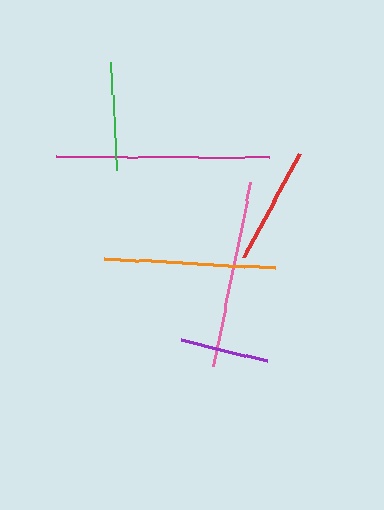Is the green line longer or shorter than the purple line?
The green line is longer than the purple line.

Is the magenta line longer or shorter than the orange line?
The magenta line is longer than the orange line.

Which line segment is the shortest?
The purple line is the shortest at approximately 89 pixels.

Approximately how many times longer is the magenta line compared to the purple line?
The magenta line is approximately 2.4 times the length of the purple line.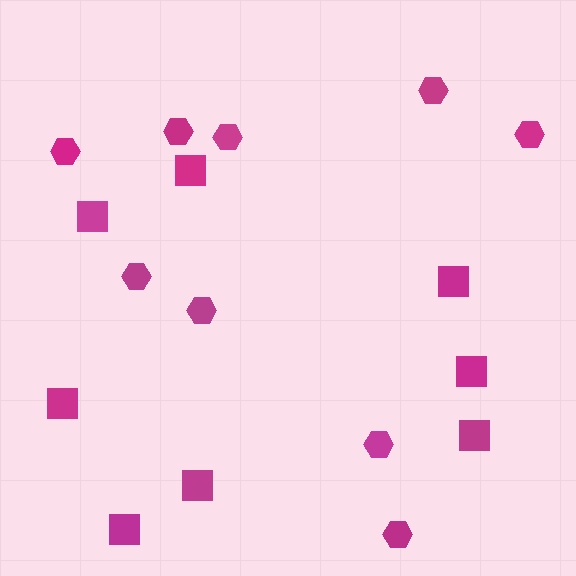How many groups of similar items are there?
There are 2 groups: one group of squares (8) and one group of hexagons (9).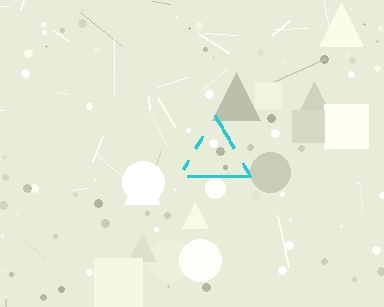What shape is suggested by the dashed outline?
The dashed outline suggests a triangle.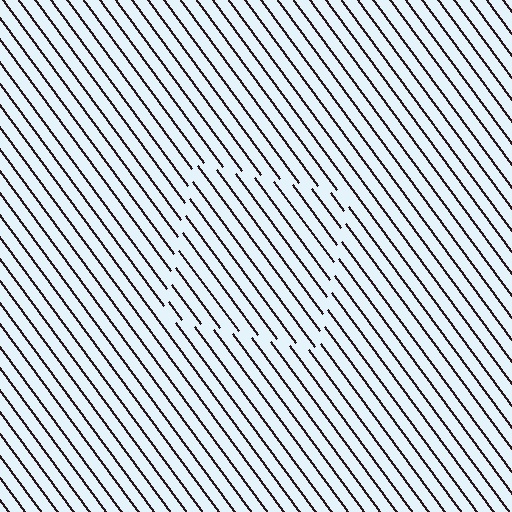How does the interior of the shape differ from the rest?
The interior of the shape contains the same grating, shifted by half a period — the contour is defined by the phase discontinuity where line-ends from the inner and outer gratings abut.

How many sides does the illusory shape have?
4 sides — the line-ends trace a square.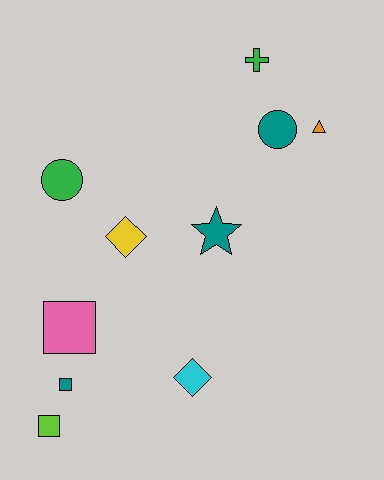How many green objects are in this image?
There are 2 green objects.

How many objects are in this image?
There are 10 objects.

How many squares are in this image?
There are 3 squares.